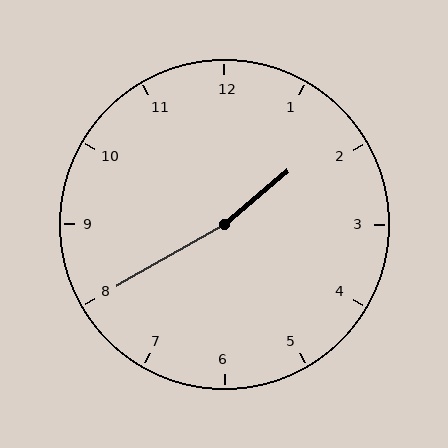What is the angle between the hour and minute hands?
Approximately 170 degrees.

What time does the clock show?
1:40.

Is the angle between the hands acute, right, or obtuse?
It is obtuse.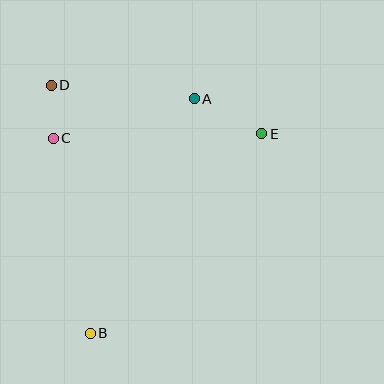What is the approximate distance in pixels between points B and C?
The distance between B and C is approximately 199 pixels.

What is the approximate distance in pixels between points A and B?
The distance between A and B is approximately 257 pixels.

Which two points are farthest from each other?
Points B and E are farthest from each other.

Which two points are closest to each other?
Points C and D are closest to each other.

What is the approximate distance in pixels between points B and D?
The distance between B and D is approximately 251 pixels.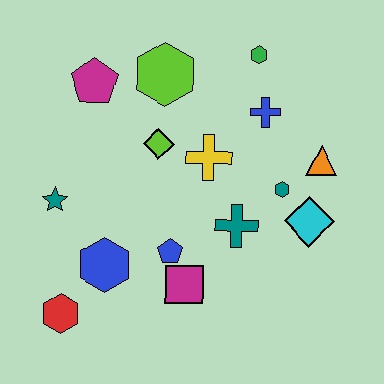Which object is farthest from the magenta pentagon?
The cyan diamond is farthest from the magenta pentagon.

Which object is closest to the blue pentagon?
The magenta square is closest to the blue pentagon.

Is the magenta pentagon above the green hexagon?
No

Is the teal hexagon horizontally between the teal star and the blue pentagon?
No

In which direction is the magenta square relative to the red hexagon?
The magenta square is to the right of the red hexagon.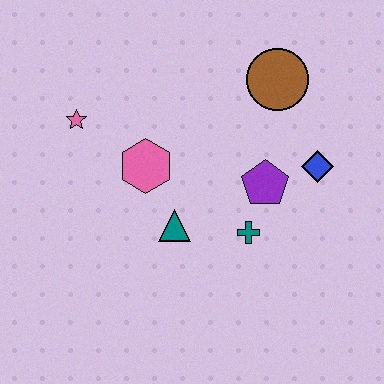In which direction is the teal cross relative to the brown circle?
The teal cross is below the brown circle.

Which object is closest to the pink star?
The pink hexagon is closest to the pink star.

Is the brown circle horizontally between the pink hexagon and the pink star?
No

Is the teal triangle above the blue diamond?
No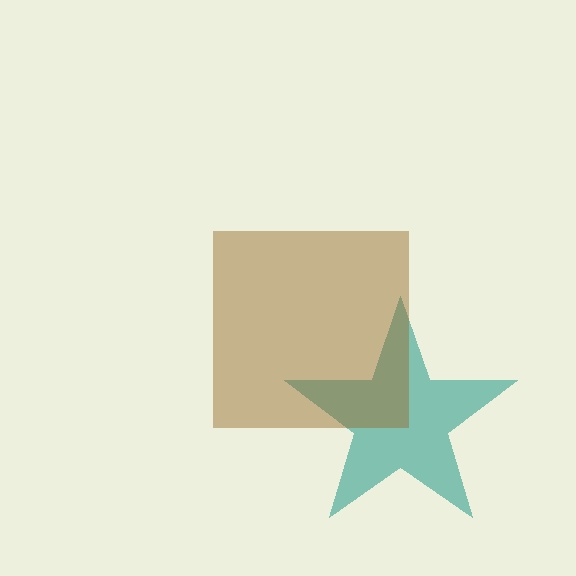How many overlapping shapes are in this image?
There are 2 overlapping shapes in the image.